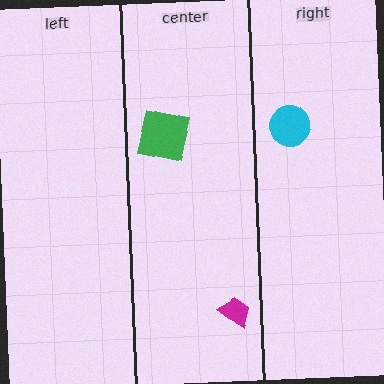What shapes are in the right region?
The cyan circle.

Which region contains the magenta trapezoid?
The center region.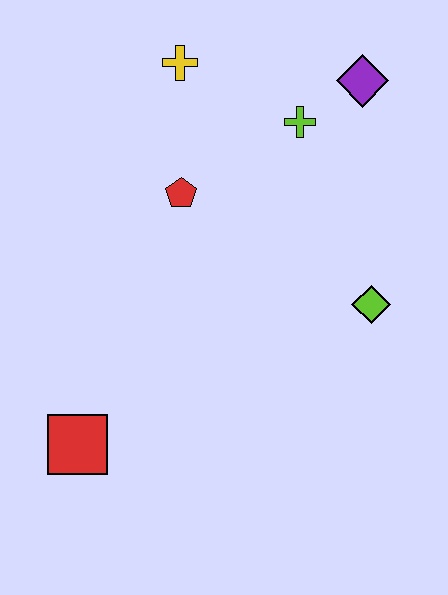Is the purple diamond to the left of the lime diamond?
Yes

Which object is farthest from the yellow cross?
The red square is farthest from the yellow cross.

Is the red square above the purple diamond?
No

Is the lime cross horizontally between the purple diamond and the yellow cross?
Yes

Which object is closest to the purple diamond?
The lime cross is closest to the purple diamond.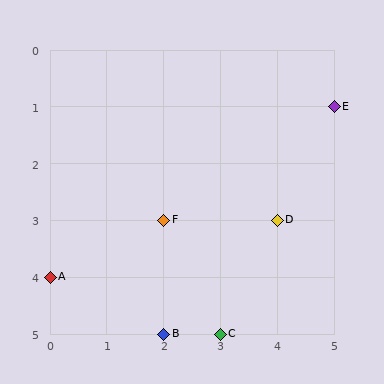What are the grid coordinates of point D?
Point D is at grid coordinates (4, 3).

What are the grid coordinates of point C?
Point C is at grid coordinates (3, 5).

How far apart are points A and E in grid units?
Points A and E are 5 columns and 3 rows apart (about 5.8 grid units diagonally).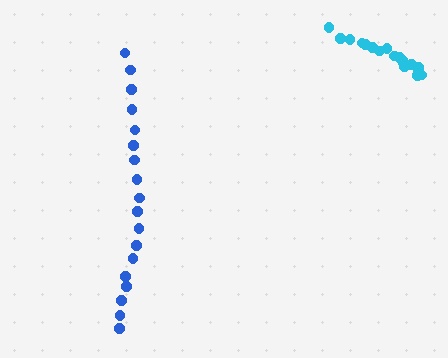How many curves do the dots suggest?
There are 2 distinct paths.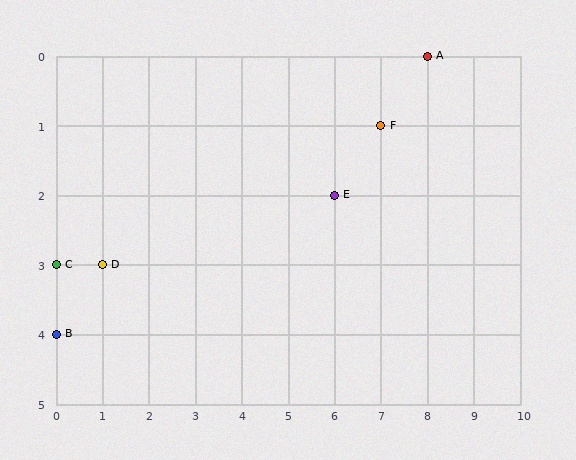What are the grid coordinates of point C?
Point C is at grid coordinates (0, 3).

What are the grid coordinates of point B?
Point B is at grid coordinates (0, 4).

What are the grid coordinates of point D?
Point D is at grid coordinates (1, 3).